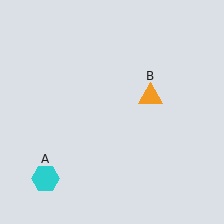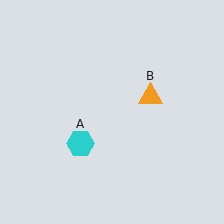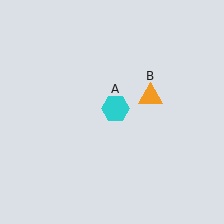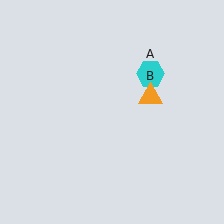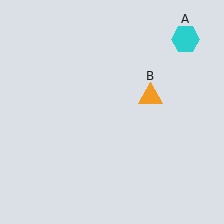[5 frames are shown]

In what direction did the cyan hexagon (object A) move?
The cyan hexagon (object A) moved up and to the right.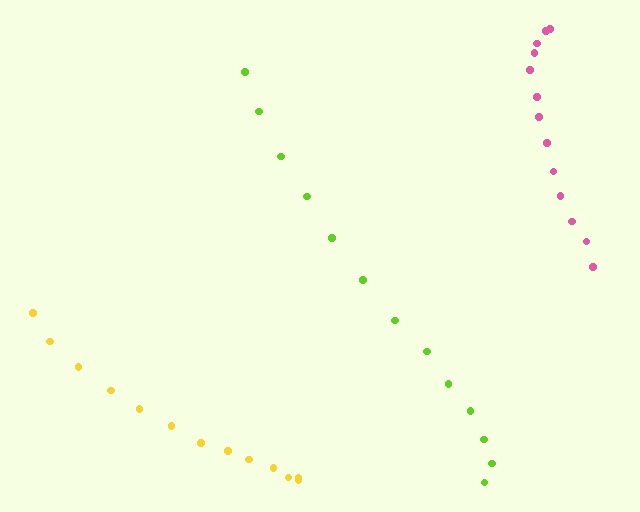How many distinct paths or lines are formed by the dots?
There are 3 distinct paths.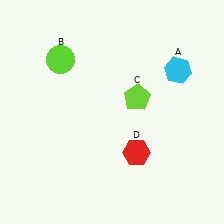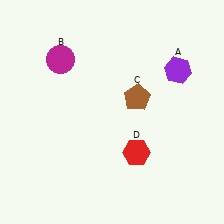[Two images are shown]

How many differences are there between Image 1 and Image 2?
There are 3 differences between the two images.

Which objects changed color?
A changed from cyan to purple. B changed from lime to magenta. C changed from lime to brown.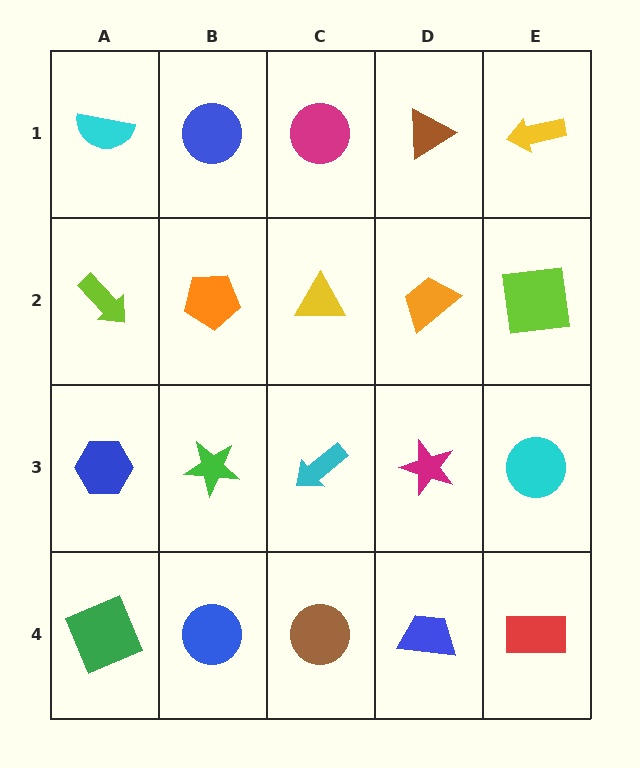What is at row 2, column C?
A yellow triangle.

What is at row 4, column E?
A red rectangle.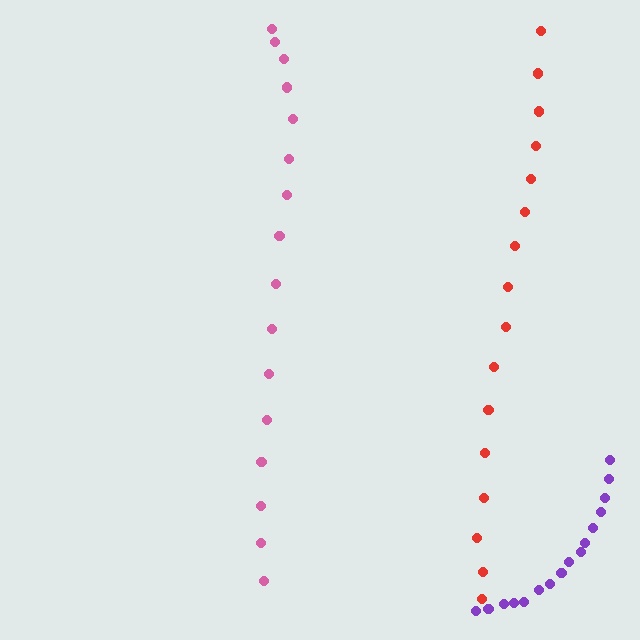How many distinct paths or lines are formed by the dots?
There are 3 distinct paths.